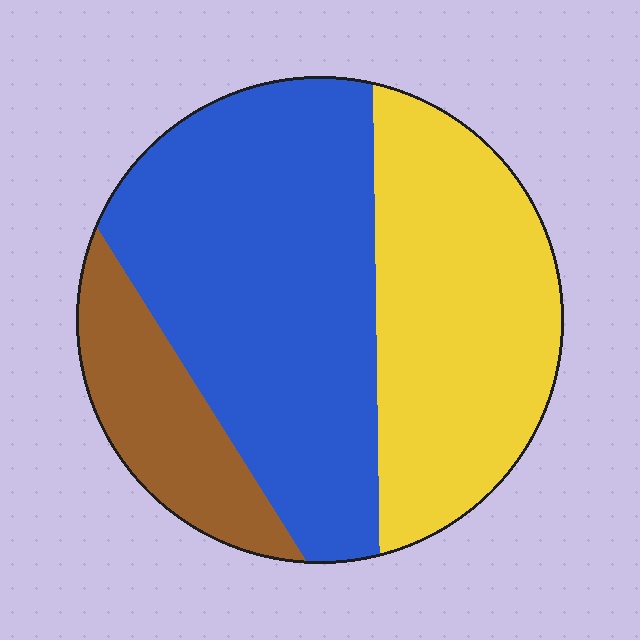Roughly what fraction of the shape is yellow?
Yellow covers roughly 35% of the shape.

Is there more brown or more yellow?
Yellow.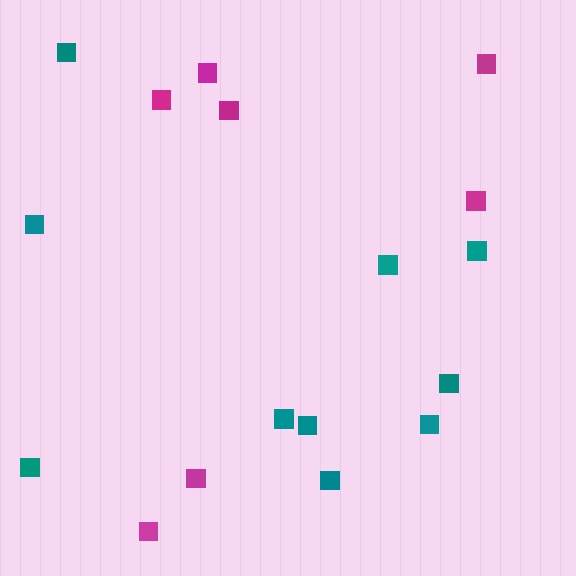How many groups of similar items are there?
There are 2 groups: one group of magenta squares (7) and one group of teal squares (10).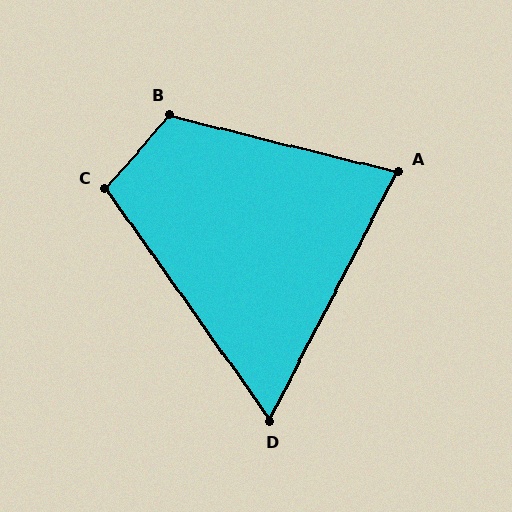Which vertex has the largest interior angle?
B, at approximately 117 degrees.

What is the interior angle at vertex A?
Approximately 77 degrees (acute).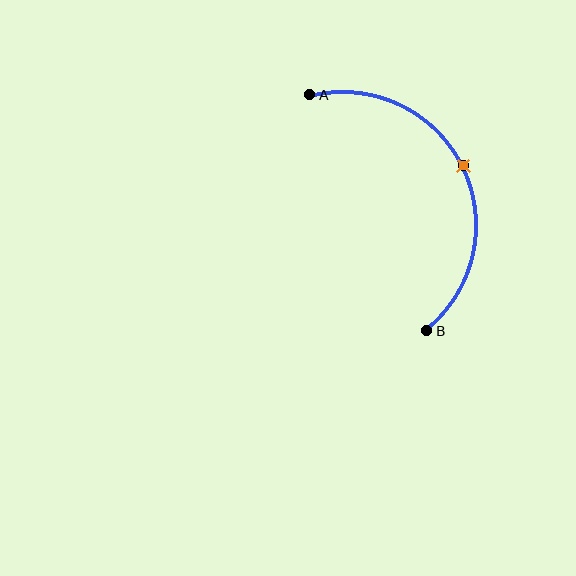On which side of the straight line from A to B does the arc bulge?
The arc bulges to the right of the straight line connecting A and B.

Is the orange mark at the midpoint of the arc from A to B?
Yes. The orange mark lies on the arc at equal arc-length from both A and B — it is the arc midpoint.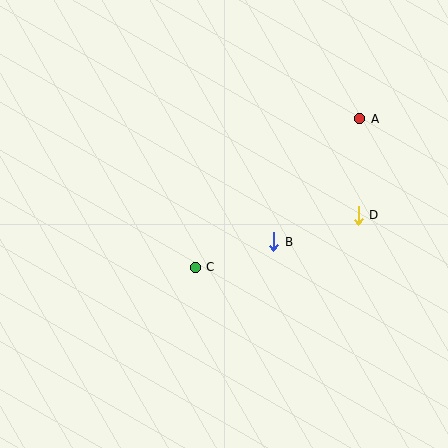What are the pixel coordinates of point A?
Point A is at (360, 119).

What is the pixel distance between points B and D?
The distance between B and D is 89 pixels.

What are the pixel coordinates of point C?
Point C is at (195, 267).